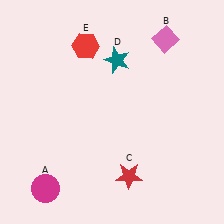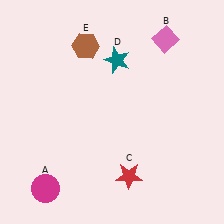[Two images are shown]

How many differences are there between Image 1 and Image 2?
There is 1 difference between the two images.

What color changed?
The hexagon (E) changed from red in Image 1 to brown in Image 2.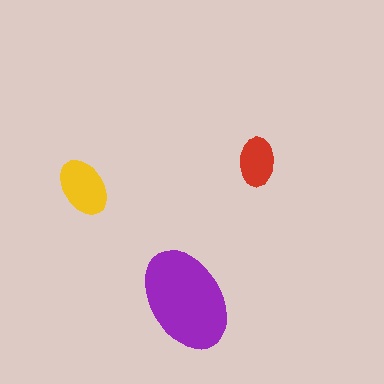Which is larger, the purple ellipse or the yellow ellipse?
The purple one.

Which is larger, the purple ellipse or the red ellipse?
The purple one.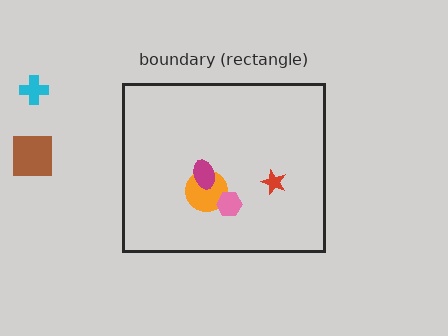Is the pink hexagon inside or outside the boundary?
Inside.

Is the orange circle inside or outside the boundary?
Inside.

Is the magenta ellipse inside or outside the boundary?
Inside.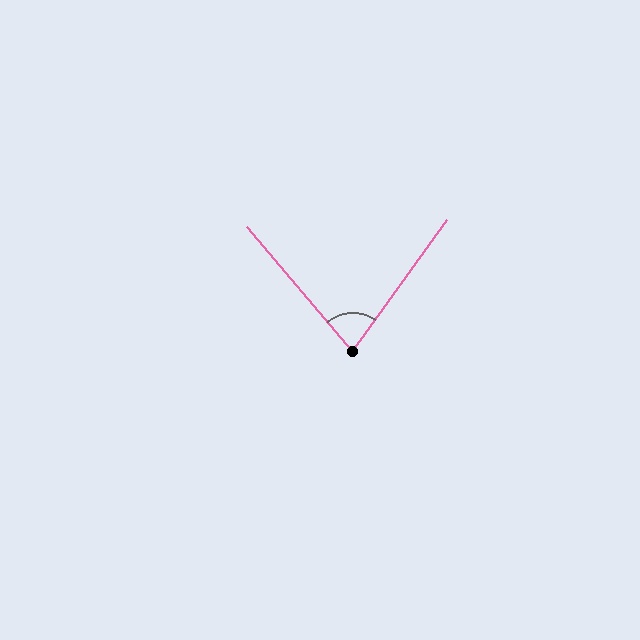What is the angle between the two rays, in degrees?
Approximately 76 degrees.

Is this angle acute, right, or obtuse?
It is acute.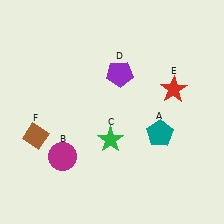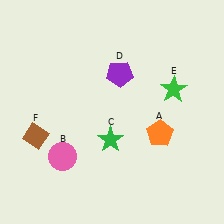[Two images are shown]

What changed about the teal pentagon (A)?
In Image 1, A is teal. In Image 2, it changed to orange.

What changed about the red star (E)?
In Image 1, E is red. In Image 2, it changed to green.